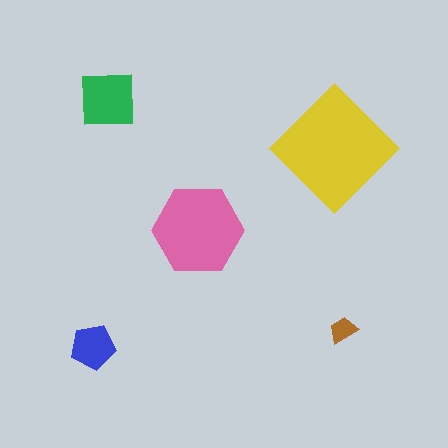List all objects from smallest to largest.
The brown trapezoid, the blue pentagon, the green square, the pink hexagon, the yellow diamond.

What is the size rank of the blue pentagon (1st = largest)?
4th.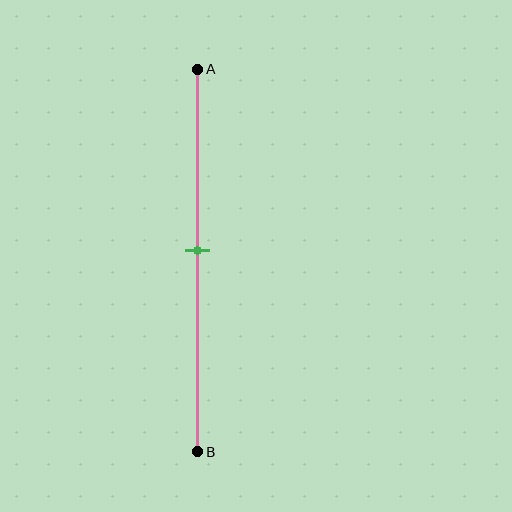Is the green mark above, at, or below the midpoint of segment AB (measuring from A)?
The green mark is approximately at the midpoint of segment AB.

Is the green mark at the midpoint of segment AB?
Yes, the mark is approximately at the midpoint.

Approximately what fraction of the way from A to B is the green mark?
The green mark is approximately 45% of the way from A to B.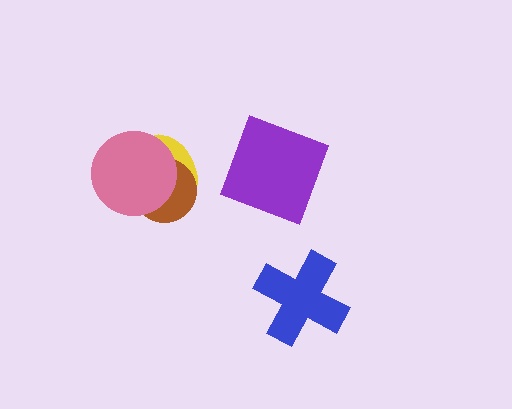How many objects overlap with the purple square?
0 objects overlap with the purple square.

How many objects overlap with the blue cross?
0 objects overlap with the blue cross.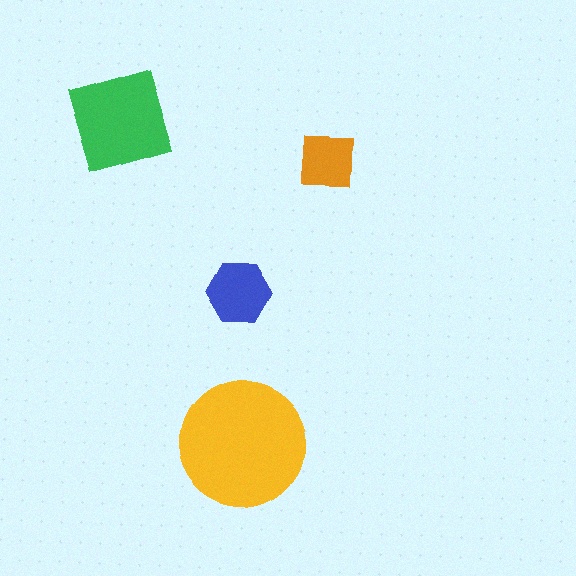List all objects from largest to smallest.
The yellow circle, the green square, the blue hexagon, the orange square.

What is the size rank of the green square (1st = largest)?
2nd.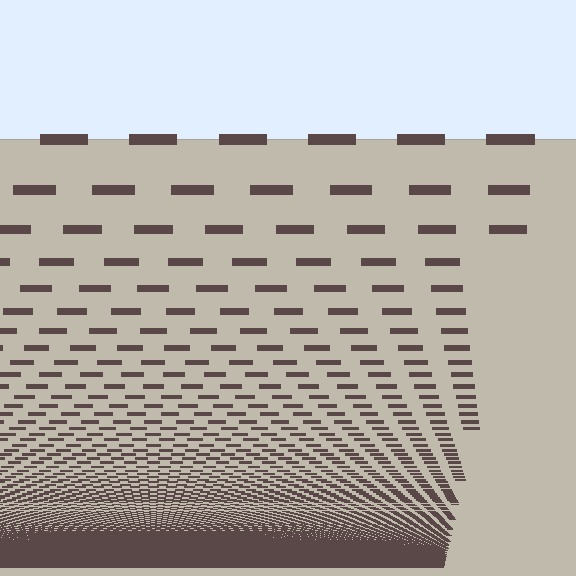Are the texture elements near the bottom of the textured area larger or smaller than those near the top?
Smaller. The gradient is inverted — elements near the bottom are smaller and denser.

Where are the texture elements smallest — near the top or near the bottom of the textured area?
Near the bottom.